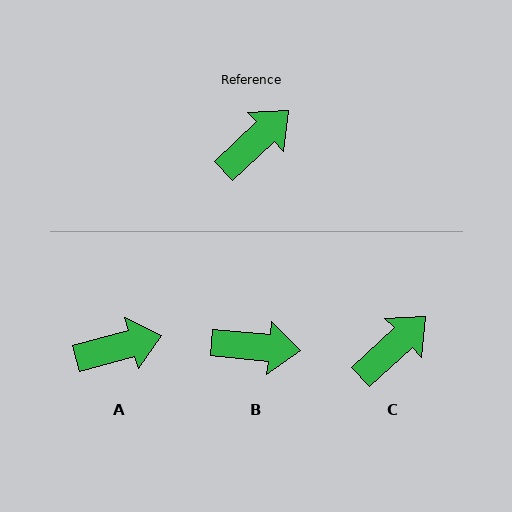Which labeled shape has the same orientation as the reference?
C.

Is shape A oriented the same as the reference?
No, it is off by about 28 degrees.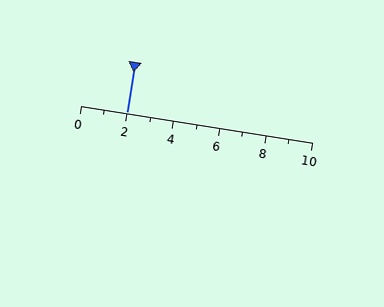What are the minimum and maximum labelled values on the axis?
The axis runs from 0 to 10.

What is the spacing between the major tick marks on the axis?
The major ticks are spaced 2 apart.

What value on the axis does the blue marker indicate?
The marker indicates approximately 2.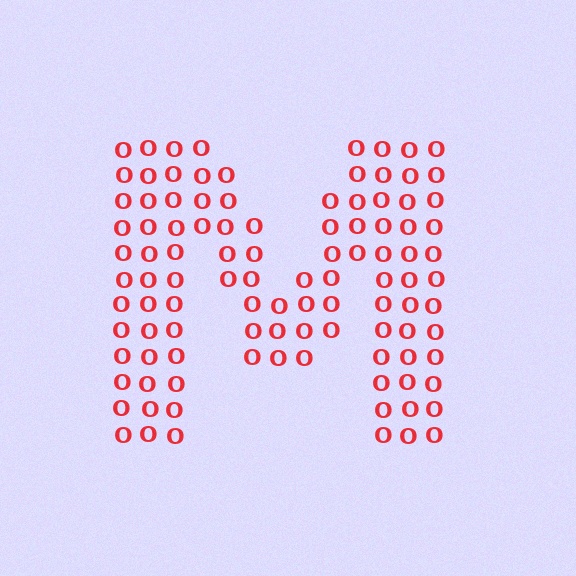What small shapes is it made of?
It is made of small letter O's.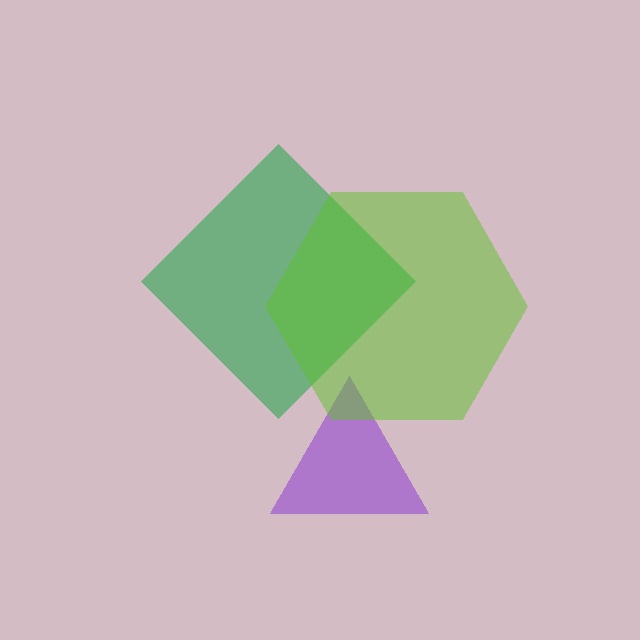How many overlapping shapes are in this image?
There are 3 overlapping shapes in the image.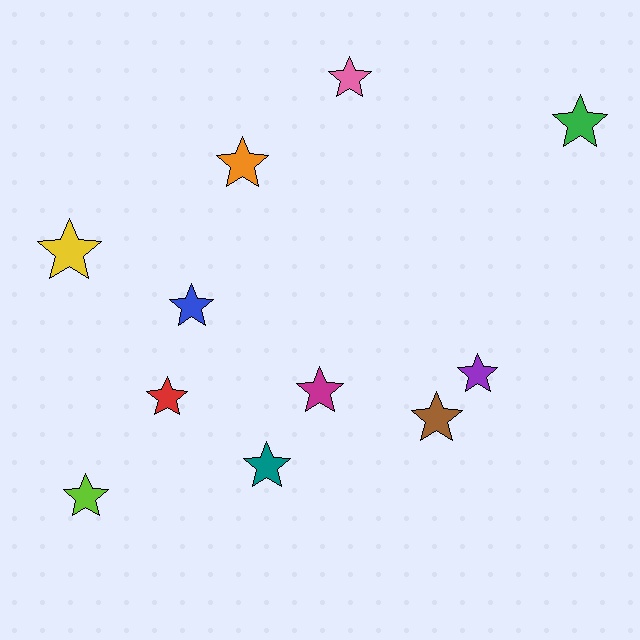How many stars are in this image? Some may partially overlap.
There are 11 stars.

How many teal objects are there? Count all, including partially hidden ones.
There is 1 teal object.